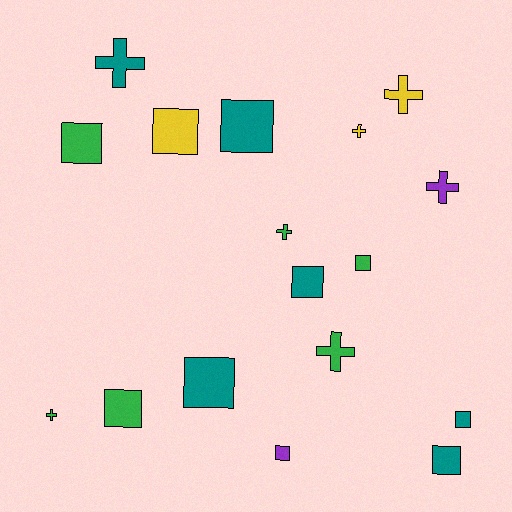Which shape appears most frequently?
Square, with 10 objects.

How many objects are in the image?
There are 17 objects.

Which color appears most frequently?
Teal, with 6 objects.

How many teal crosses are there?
There is 1 teal cross.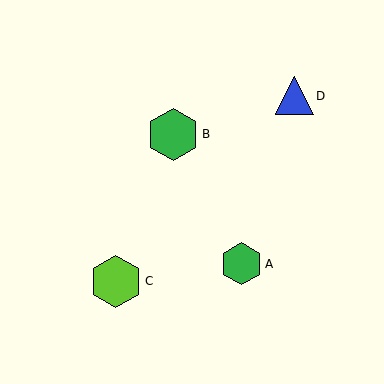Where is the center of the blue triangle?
The center of the blue triangle is at (294, 96).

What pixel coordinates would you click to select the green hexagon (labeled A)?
Click at (241, 264) to select the green hexagon A.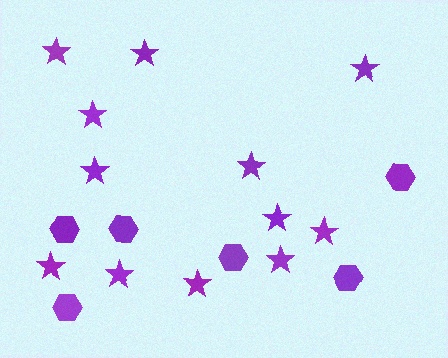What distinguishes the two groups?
There are 2 groups: one group of stars (12) and one group of hexagons (6).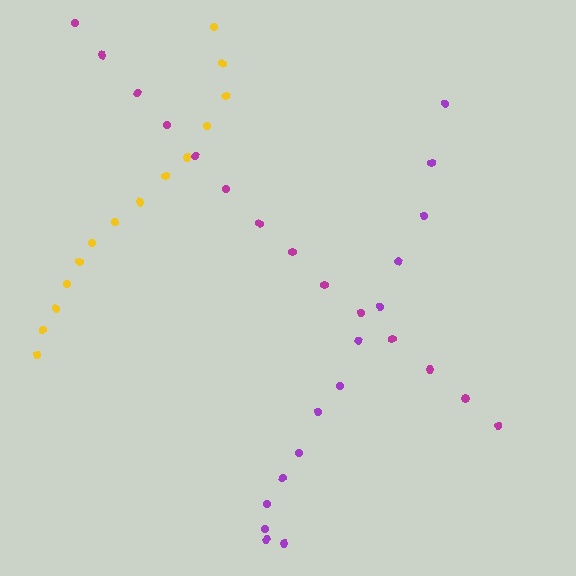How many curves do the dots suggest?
There are 3 distinct paths.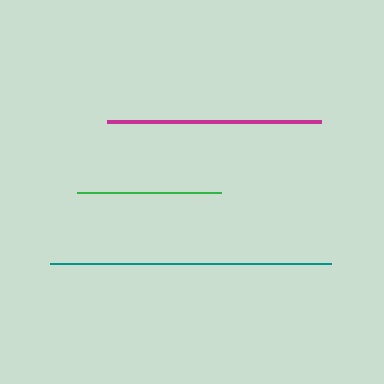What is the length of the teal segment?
The teal segment is approximately 280 pixels long.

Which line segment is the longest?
The teal line is the longest at approximately 280 pixels.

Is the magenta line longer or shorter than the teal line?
The teal line is longer than the magenta line.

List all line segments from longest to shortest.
From longest to shortest: teal, magenta, green.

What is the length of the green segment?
The green segment is approximately 144 pixels long.